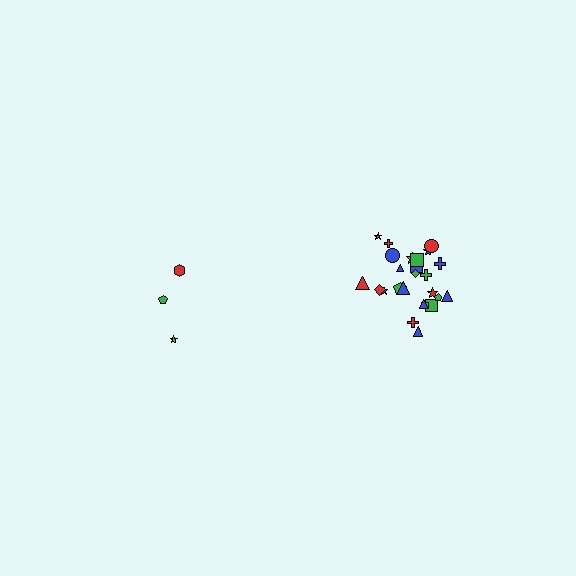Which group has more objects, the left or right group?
The right group.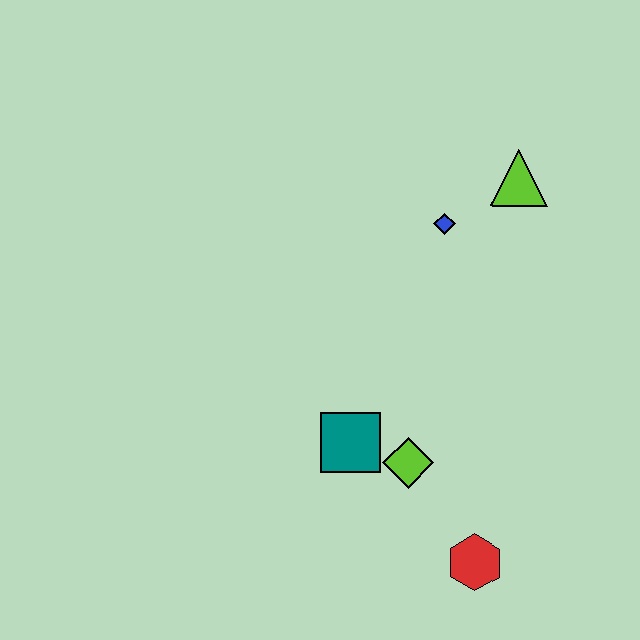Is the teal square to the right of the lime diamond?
No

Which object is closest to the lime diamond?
The teal square is closest to the lime diamond.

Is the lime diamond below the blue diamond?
Yes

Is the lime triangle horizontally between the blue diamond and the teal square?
No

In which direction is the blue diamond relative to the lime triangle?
The blue diamond is to the left of the lime triangle.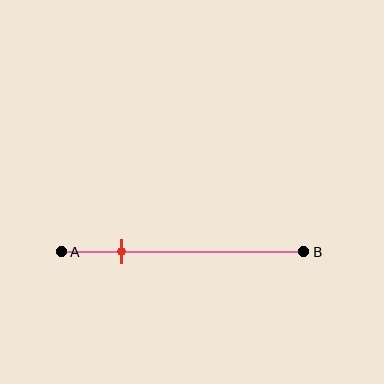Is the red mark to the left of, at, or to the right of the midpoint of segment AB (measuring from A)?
The red mark is to the left of the midpoint of segment AB.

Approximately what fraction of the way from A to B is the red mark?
The red mark is approximately 25% of the way from A to B.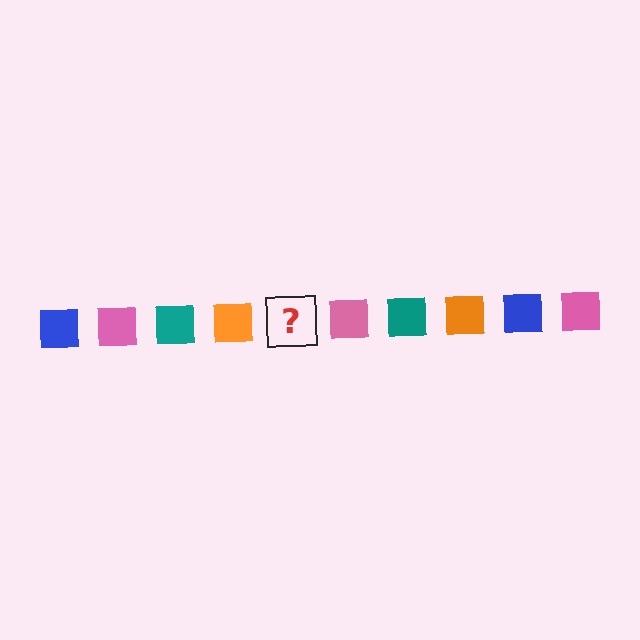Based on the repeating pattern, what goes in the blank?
The blank should be a blue square.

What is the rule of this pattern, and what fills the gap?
The rule is that the pattern cycles through blue, pink, teal, orange squares. The gap should be filled with a blue square.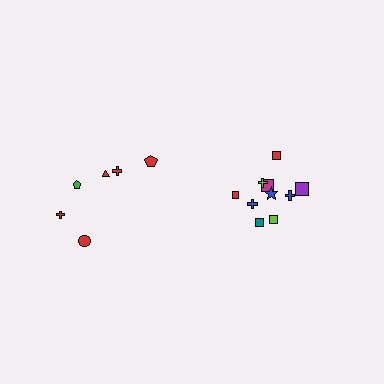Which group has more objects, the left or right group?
The right group.